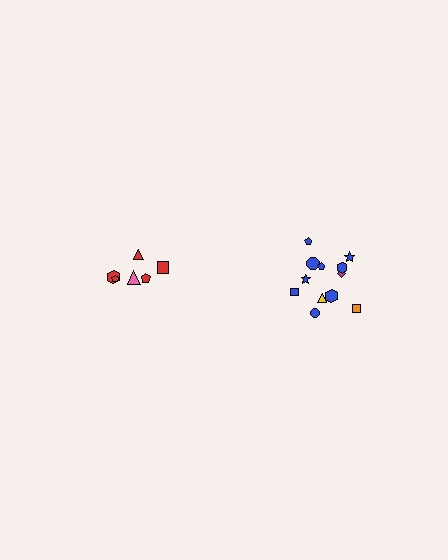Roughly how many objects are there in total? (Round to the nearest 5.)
Roughly 20 objects in total.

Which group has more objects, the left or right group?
The right group.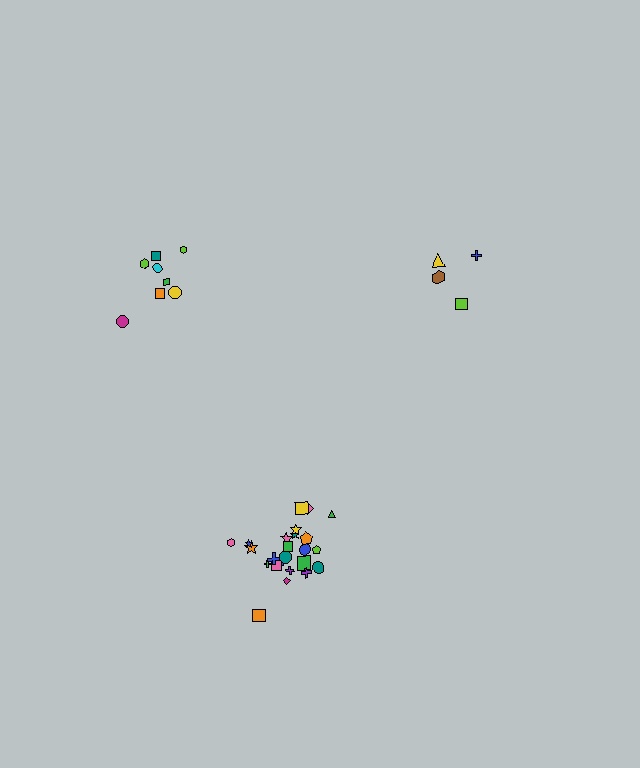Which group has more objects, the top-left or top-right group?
The top-left group.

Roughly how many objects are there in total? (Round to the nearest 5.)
Roughly 35 objects in total.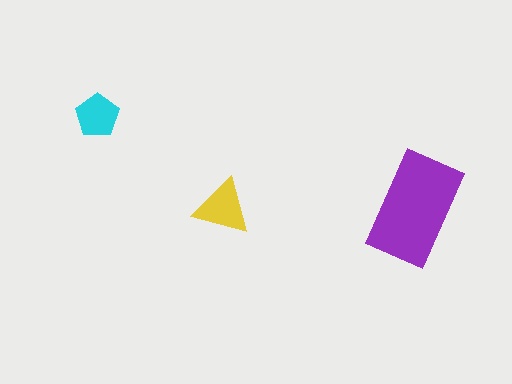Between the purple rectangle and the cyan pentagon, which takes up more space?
The purple rectangle.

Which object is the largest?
The purple rectangle.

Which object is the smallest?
The cyan pentagon.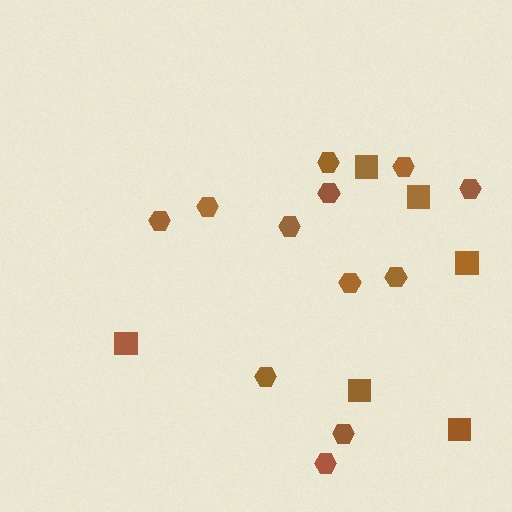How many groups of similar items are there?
There are 2 groups: one group of squares (6) and one group of hexagons (12).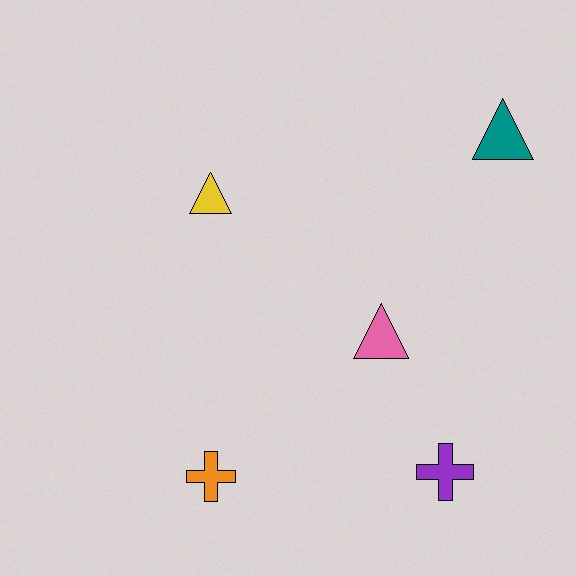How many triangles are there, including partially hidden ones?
There are 3 triangles.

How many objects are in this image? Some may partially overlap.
There are 5 objects.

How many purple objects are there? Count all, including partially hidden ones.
There is 1 purple object.